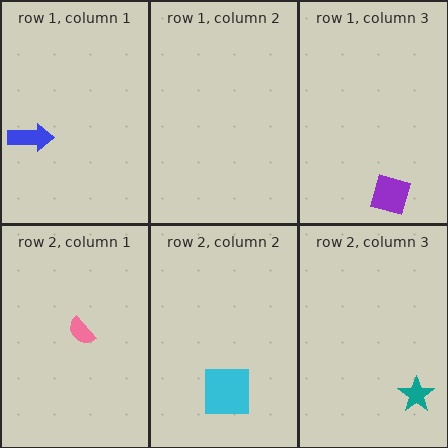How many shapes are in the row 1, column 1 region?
1.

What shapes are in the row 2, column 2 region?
The cyan square.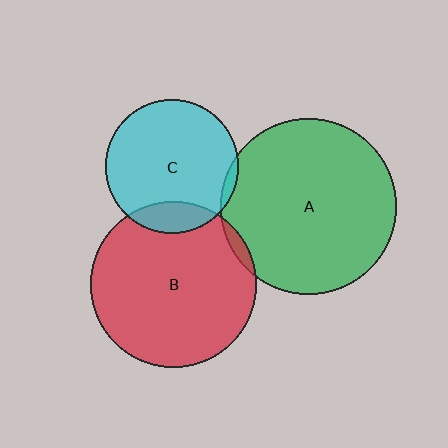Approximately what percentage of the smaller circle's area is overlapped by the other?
Approximately 15%.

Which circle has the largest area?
Circle A (green).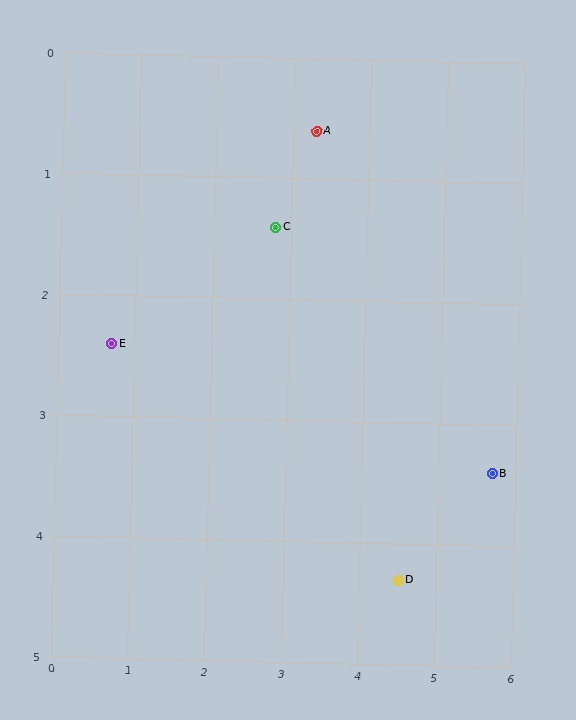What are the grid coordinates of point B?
Point B is at approximately (5.7, 3.4).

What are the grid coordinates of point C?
Point C is at approximately (2.8, 1.4).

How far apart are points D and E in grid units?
Points D and E are about 4.2 grid units apart.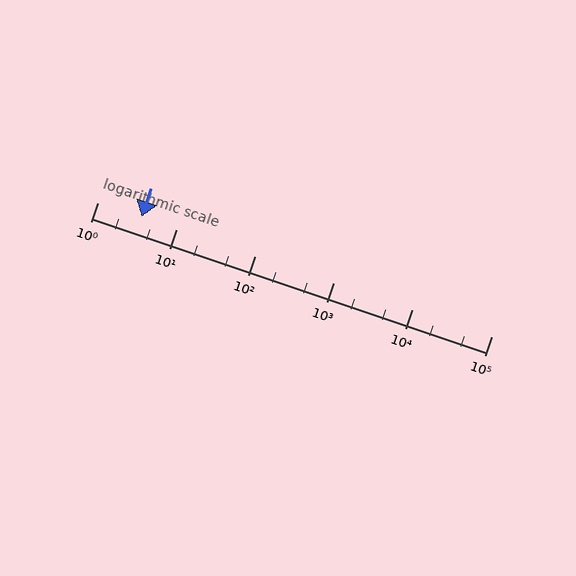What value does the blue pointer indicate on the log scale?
The pointer indicates approximately 3.6.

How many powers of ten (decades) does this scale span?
The scale spans 5 decades, from 1 to 100000.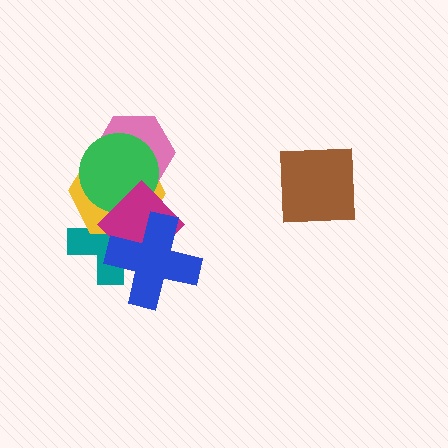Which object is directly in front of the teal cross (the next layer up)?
The yellow hexagon is directly in front of the teal cross.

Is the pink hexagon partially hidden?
Yes, it is partially covered by another shape.